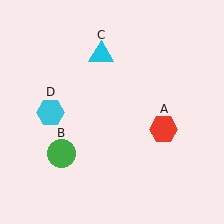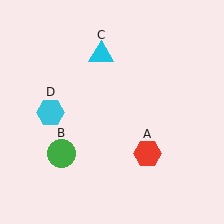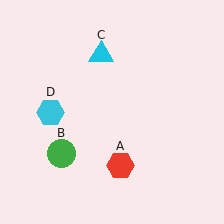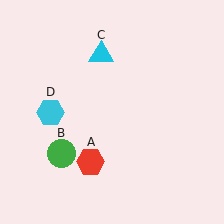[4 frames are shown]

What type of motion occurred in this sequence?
The red hexagon (object A) rotated clockwise around the center of the scene.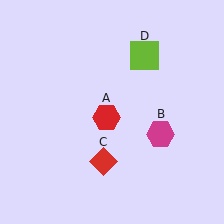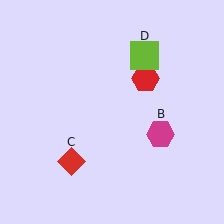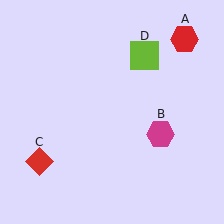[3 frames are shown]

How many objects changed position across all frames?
2 objects changed position: red hexagon (object A), red diamond (object C).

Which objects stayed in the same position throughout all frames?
Magenta hexagon (object B) and lime square (object D) remained stationary.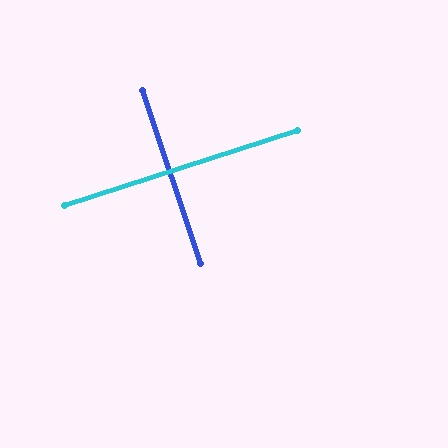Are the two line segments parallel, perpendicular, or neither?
Perpendicular — they meet at approximately 89°.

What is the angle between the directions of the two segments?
Approximately 89 degrees.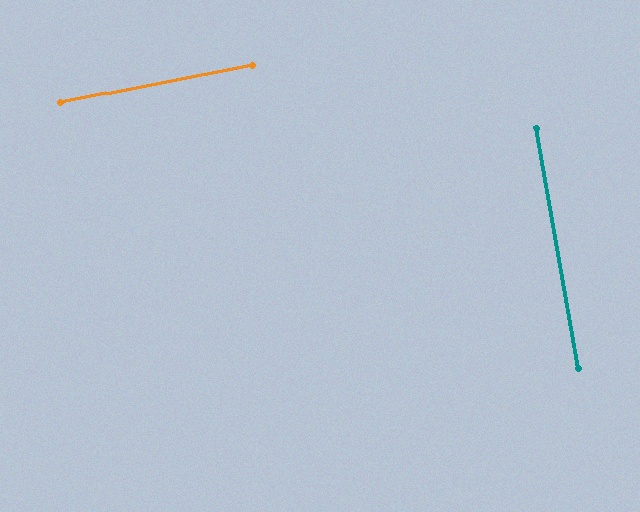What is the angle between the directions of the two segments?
Approximately 89 degrees.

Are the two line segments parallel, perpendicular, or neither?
Perpendicular — they meet at approximately 89°.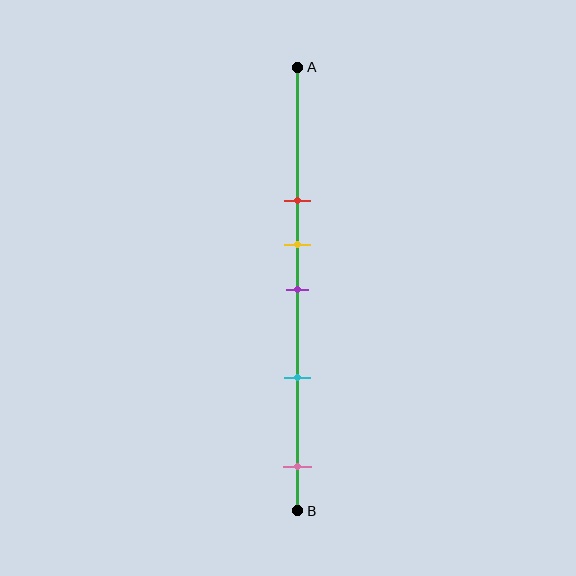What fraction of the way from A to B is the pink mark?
The pink mark is approximately 90% (0.9) of the way from A to B.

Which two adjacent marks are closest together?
The yellow and purple marks are the closest adjacent pair.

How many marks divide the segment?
There are 5 marks dividing the segment.